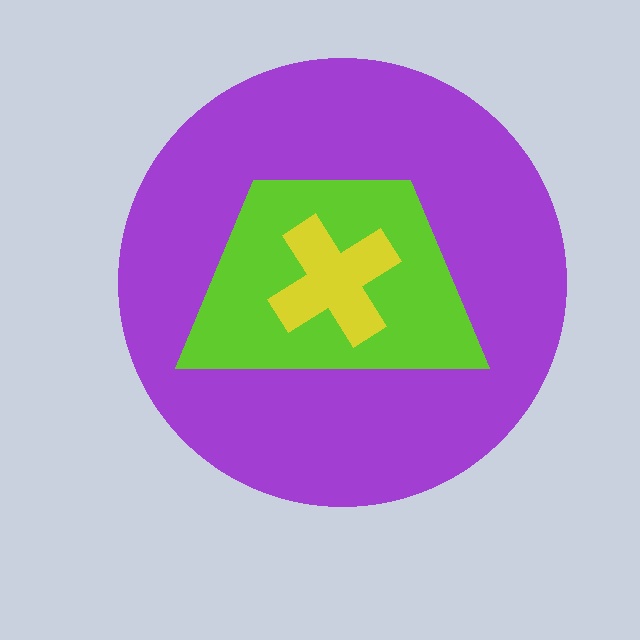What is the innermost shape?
The yellow cross.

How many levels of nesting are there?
3.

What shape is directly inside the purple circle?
The lime trapezoid.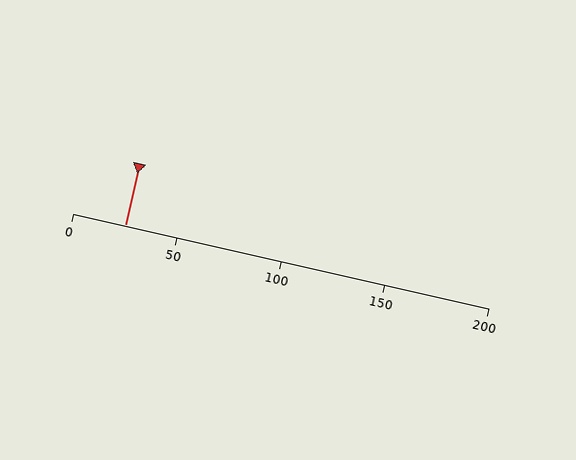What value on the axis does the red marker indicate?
The marker indicates approximately 25.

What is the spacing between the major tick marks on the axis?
The major ticks are spaced 50 apart.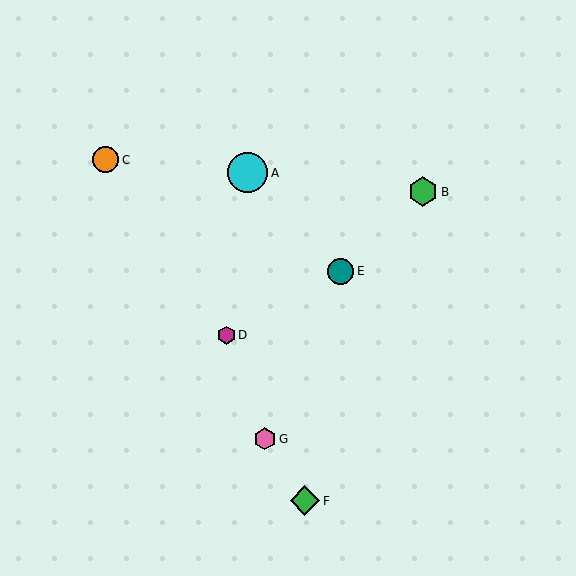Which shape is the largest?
The cyan circle (labeled A) is the largest.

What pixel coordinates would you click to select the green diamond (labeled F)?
Click at (305, 501) to select the green diamond F.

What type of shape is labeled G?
Shape G is a pink hexagon.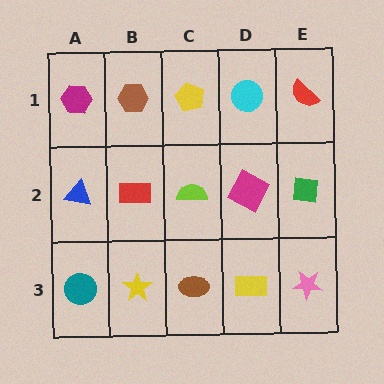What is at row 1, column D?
A cyan circle.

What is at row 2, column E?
A green square.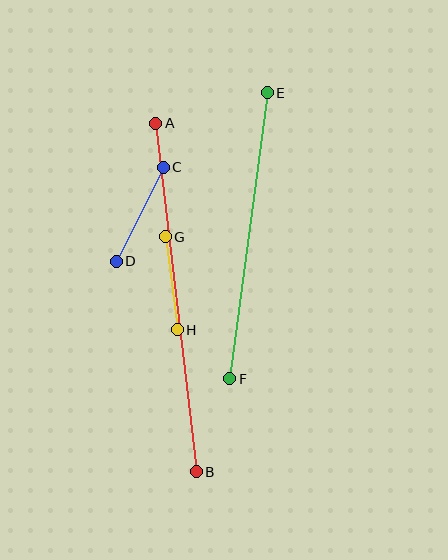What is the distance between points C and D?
The distance is approximately 105 pixels.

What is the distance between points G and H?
The distance is approximately 94 pixels.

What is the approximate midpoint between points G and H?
The midpoint is at approximately (171, 283) pixels.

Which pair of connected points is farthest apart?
Points A and B are farthest apart.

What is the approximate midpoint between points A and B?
The midpoint is at approximately (176, 298) pixels.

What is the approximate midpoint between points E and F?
The midpoint is at approximately (248, 236) pixels.